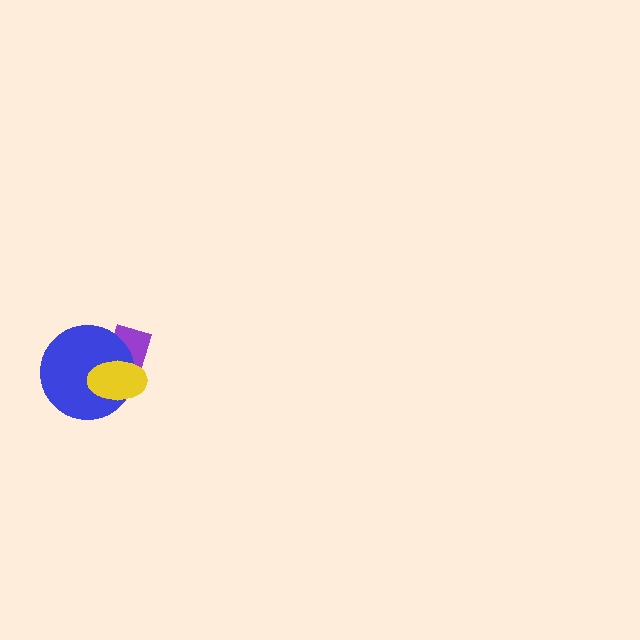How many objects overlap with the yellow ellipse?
2 objects overlap with the yellow ellipse.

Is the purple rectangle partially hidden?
Yes, it is partially covered by another shape.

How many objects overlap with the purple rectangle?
2 objects overlap with the purple rectangle.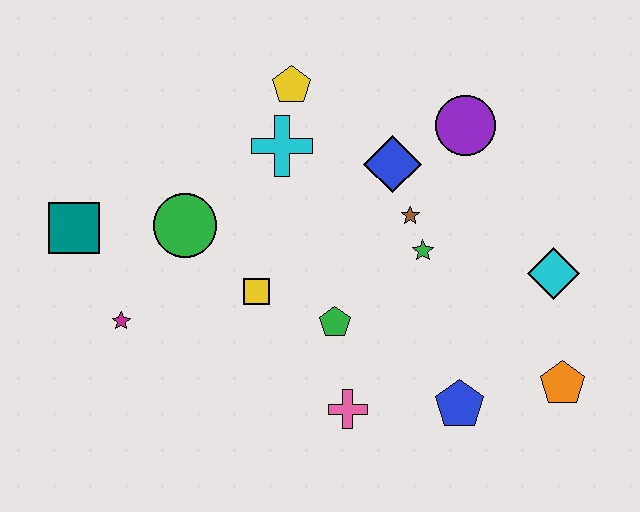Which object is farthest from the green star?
The teal square is farthest from the green star.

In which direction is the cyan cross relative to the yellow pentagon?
The cyan cross is below the yellow pentagon.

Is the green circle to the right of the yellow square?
No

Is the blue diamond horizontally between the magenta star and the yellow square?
No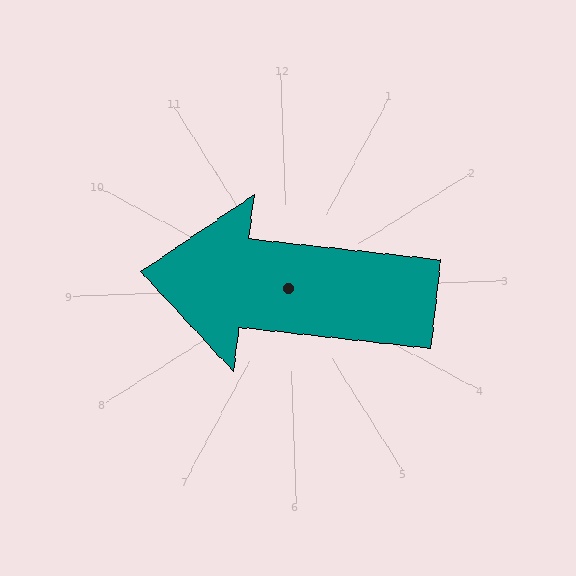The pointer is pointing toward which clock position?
Roughly 9 o'clock.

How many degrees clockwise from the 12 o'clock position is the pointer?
Approximately 278 degrees.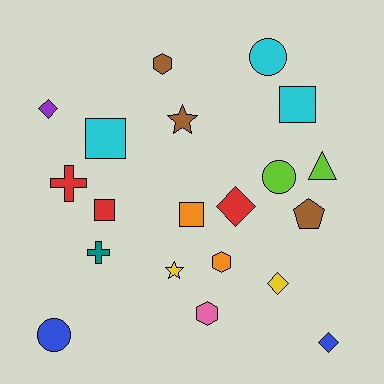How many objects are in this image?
There are 20 objects.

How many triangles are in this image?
There is 1 triangle.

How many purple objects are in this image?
There is 1 purple object.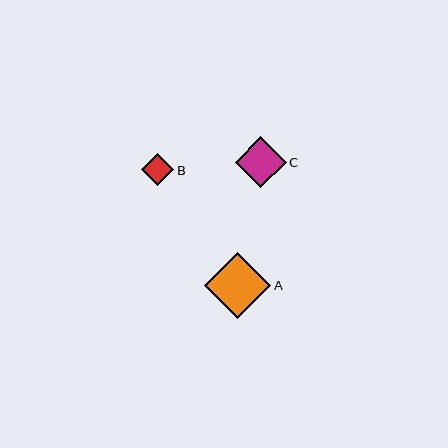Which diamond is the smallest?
Diamond B is the smallest with a size of approximately 32 pixels.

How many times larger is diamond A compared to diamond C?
Diamond A is approximately 1.3 times the size of diamond C.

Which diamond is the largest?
Diamond A is the largest with a size of approximately 66 pixels.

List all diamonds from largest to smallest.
From largest to smallest: A, C, B.